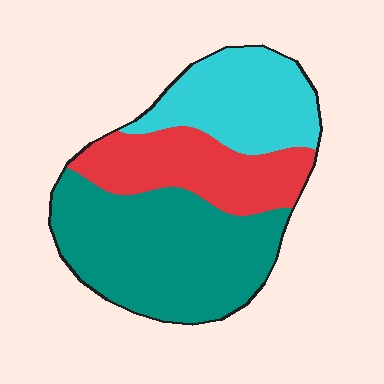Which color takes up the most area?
Teal, at roughly 45%.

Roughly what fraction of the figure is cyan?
Cyan takes up between a sixth and a third of the figure.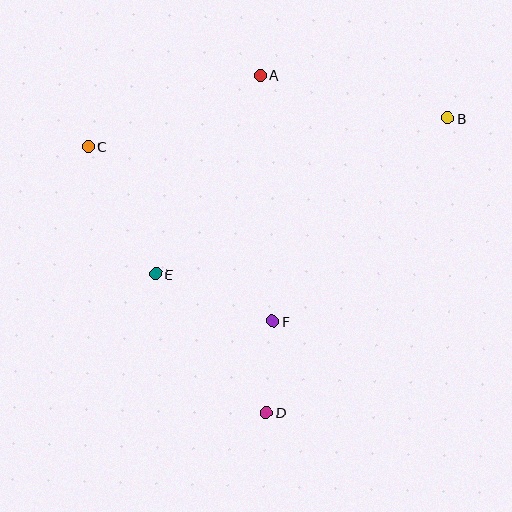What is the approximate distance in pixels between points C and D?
The distance between C and D is approximately 320 pixels.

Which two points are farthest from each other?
Points B and C are farthest from each other.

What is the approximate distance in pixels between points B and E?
The distance between B and E is approximately 331 pixels.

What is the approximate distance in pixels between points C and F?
The distance between C and F is approximately 254 pixels.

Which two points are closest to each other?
Points D and F are closest to each other.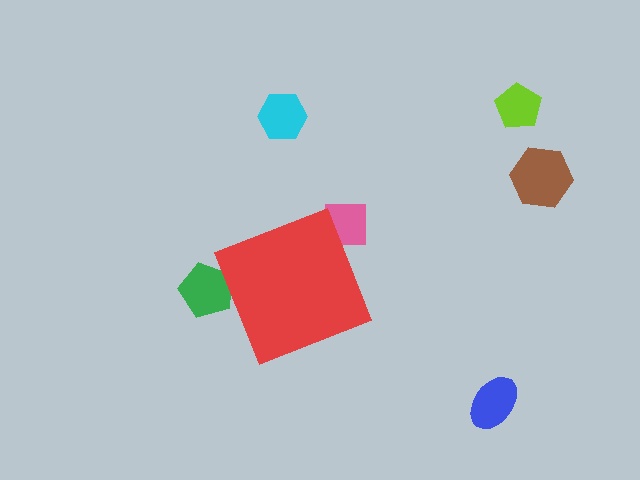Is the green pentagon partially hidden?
Yes, the green pentagon is partially hidden behind the red diamond.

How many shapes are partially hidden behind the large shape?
2 shapes are partially hidden.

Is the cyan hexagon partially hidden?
No, the cyan hexagon is fully visible.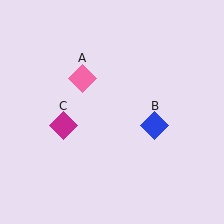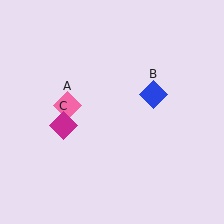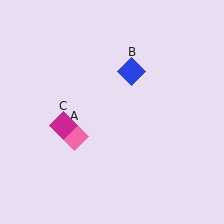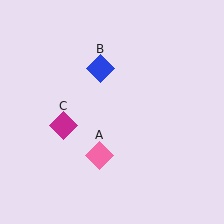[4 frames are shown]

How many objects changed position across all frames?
2 objects changed position: pink diamond (object A), blue diamond (object B).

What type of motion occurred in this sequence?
The pink diamond (object A), blue diamond (object B) rotated counterclockwise around the center of the scene.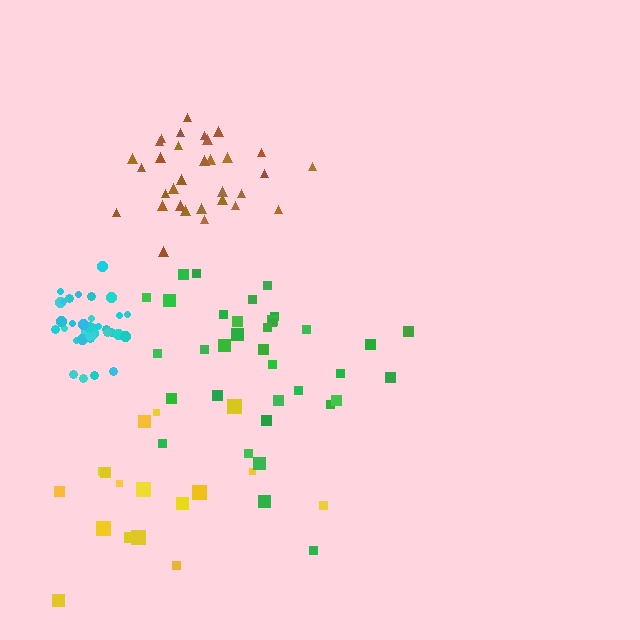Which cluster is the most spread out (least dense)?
Yellow.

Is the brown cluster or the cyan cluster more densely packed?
Cyan.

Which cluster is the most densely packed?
Cyan.